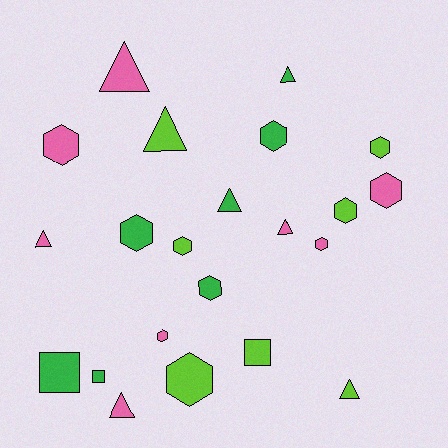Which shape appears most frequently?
Hexagon, with 11 objects.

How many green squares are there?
There are 2 green squares.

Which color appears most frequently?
Pink, with 8 objects.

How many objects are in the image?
There are 22 objects.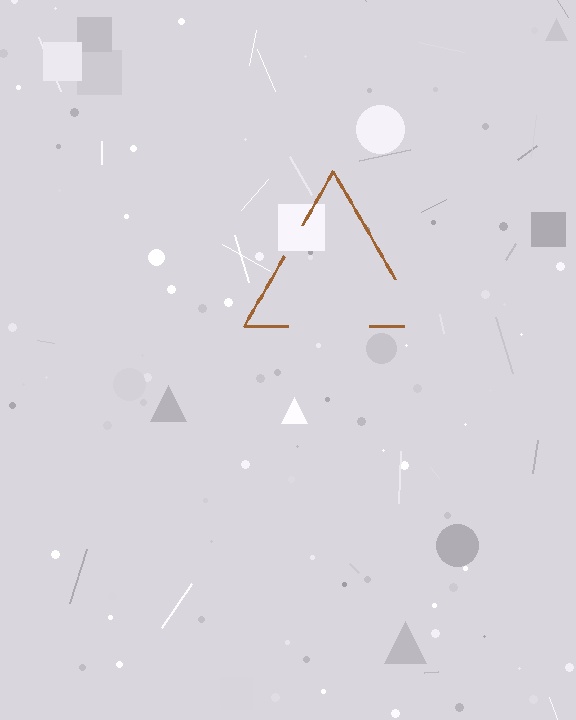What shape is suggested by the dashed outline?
The dashed outline suggests a triangle.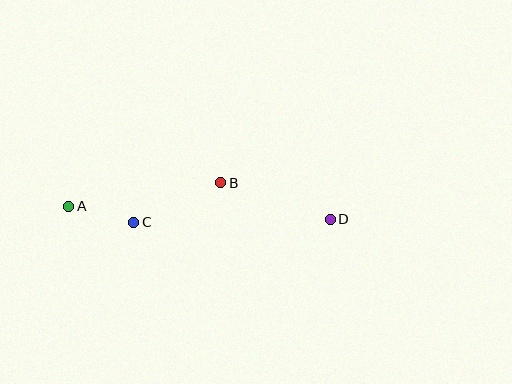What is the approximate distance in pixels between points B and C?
The distance between B and C is approximately 96 pixels.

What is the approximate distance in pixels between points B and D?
The distance between B and D is approximately 115 pixels.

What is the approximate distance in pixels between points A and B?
The distance between A and B is approximately 154 pixels.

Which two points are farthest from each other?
Points A and D are farthest from each other.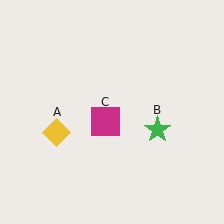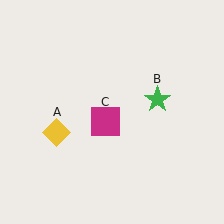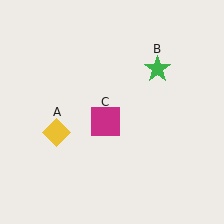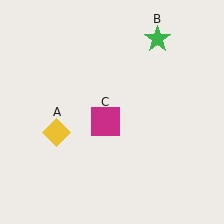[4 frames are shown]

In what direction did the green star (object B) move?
The green star (object B) moved up.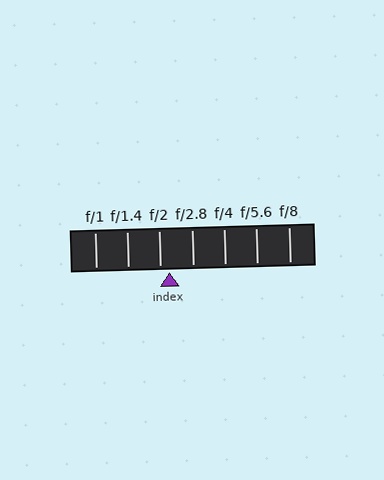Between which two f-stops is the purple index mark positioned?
The index mark is between f/2 and f/2.8.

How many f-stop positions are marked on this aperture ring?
There are 7 f-stop positions marked.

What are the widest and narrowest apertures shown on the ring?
The widest aperture shown is f/1 and the narrowest is f/8.